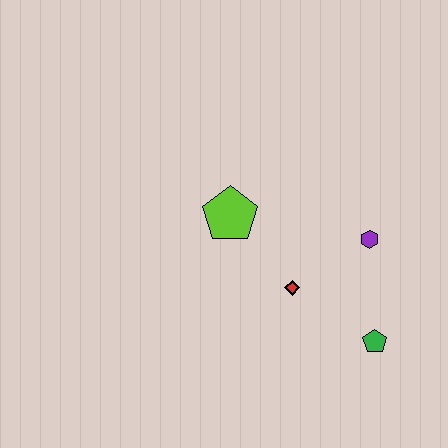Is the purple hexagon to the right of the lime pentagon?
Yes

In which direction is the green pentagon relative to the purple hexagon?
The green pentagon is below the purple hexagon.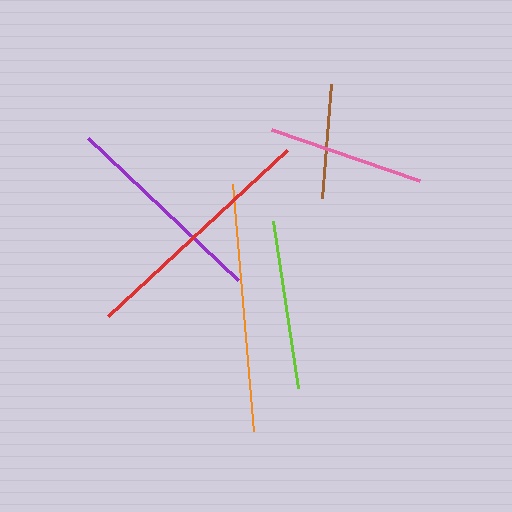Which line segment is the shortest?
The brown line is the shortest at approximately 114 pixels.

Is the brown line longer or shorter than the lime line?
The lime line is longer than the brown line.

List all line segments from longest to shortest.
From longest to shortest: orange, red, purple, lime, pink, brown.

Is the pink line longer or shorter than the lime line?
The lime line is longer than the pink line.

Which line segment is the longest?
The orange line is the longest at approximately 247 pixels.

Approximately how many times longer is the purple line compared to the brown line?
The purple line is approximately 1.8 times the length of the brown line.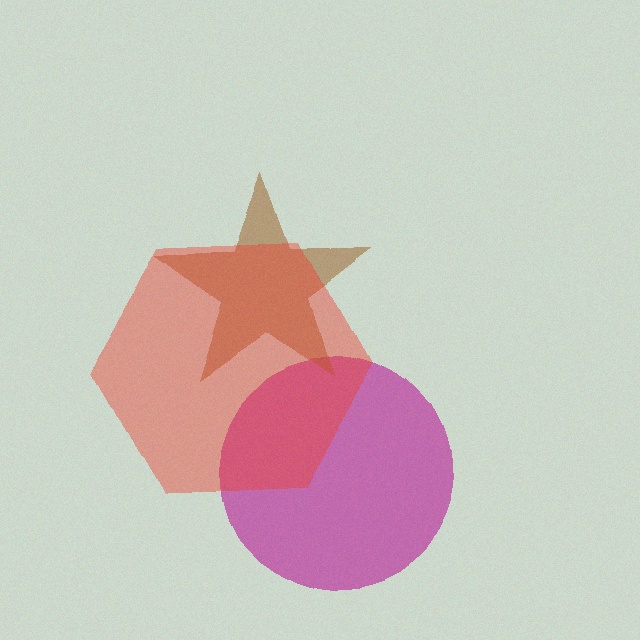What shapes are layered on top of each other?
The layered shapes are: a magenta circle, a brown star, a red hexagon.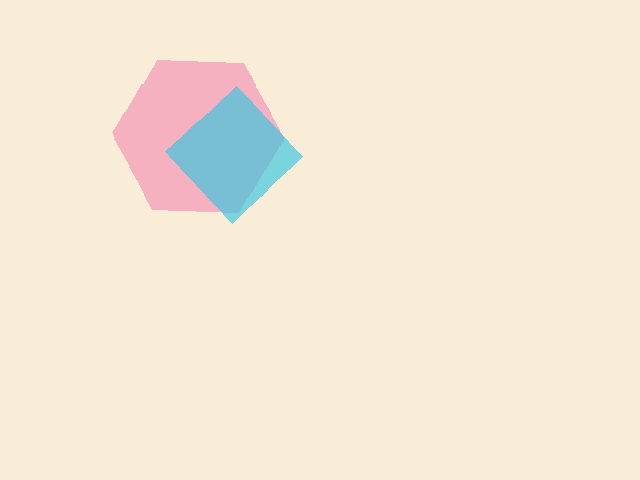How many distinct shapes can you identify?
There are 2 distinct shapes: a pink hexagon, a cyan diamond.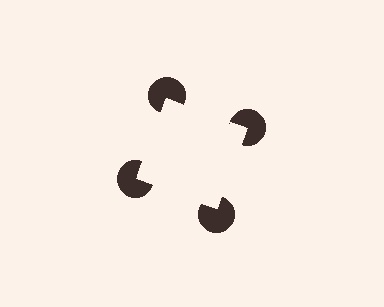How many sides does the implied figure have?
4 sides.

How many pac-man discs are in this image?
There are 4 — one at each vertex of the illusory square.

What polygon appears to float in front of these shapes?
An illusory square — its edges are inferred from the aligned wedge cuts in the pac-man discs, not physically drawn.